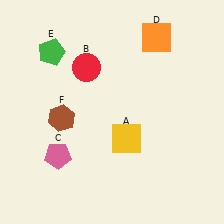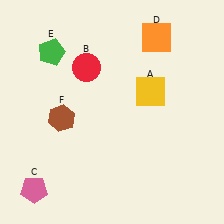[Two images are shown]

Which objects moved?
The objects that moved are: the yellow square (A), the pink pentagon (C).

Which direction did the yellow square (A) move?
The yellow square (A) moved up.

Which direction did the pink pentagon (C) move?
The pink pentagon (C) moved down.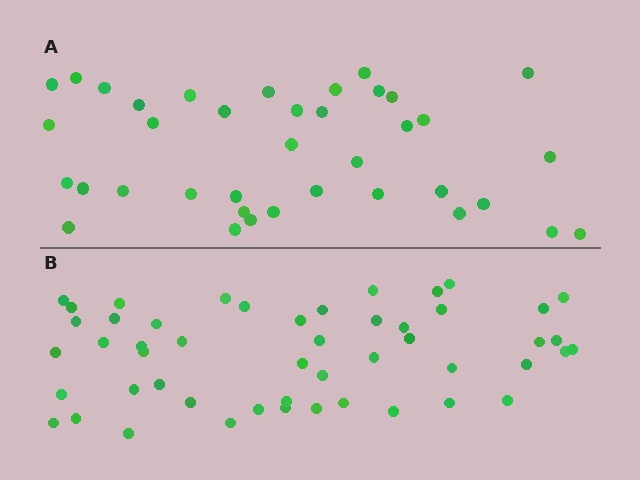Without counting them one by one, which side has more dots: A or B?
Region B (the bottom region) has more dots.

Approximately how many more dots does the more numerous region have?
Region B has roughly 12 or so more dots than region A.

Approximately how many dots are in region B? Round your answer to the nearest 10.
About 50 dots.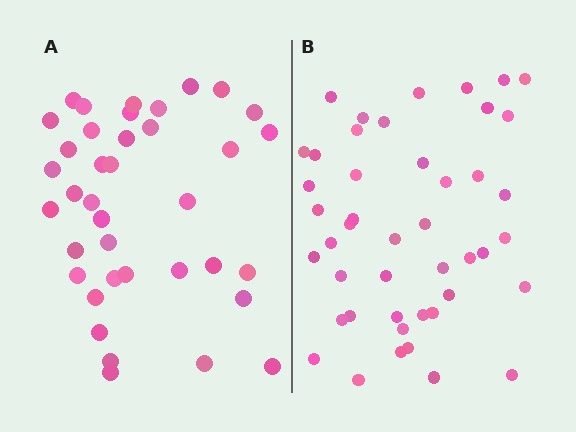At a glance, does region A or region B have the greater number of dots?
Region B (the right region) has more dots.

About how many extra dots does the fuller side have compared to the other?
Region B has roughly 8 or so more dots than region A.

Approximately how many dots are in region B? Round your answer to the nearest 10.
About 40 dots. (The exact count is 45, which rounds to 40.)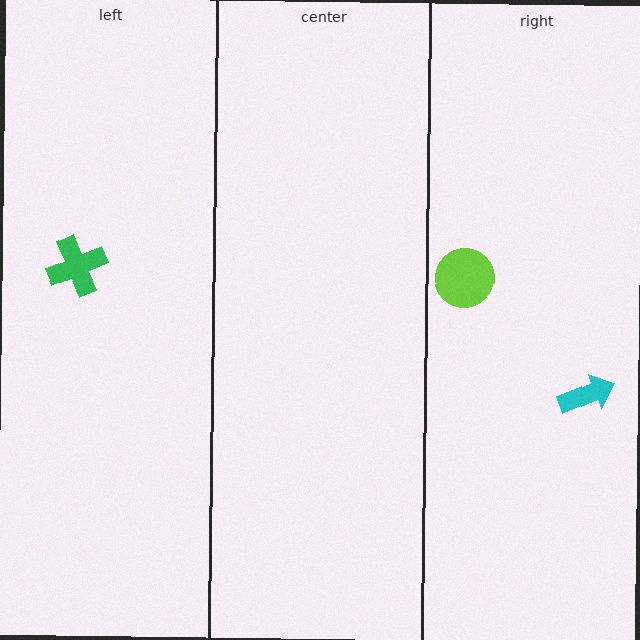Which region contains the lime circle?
The right region.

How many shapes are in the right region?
2.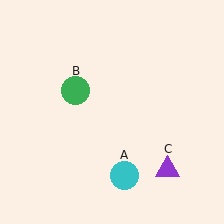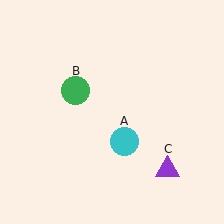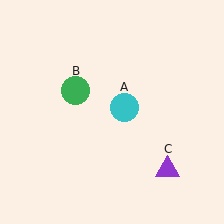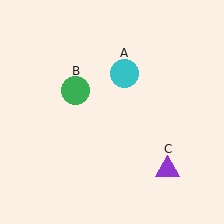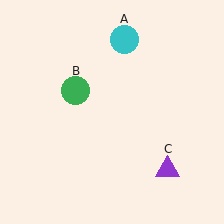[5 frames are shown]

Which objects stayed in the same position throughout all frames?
Green circle (object B) and purple triangle (object C) remained stationary.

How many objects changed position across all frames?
1 object changed position: cyan circle (object A).